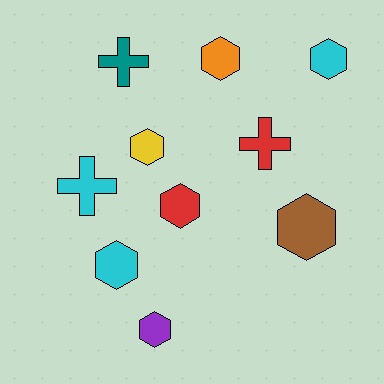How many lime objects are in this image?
There are no lime objects.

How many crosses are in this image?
There are 3 crosses.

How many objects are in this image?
There are 10 objects.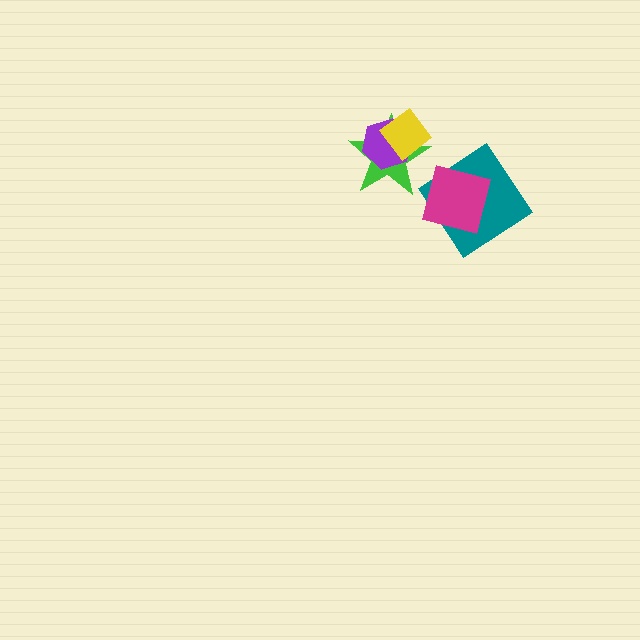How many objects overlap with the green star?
2 objects overlap with the green star.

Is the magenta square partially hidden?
No, no other shape covers it.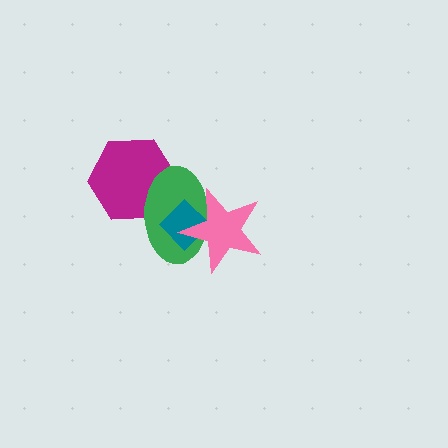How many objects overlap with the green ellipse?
3 objects overlap with the green ellipse.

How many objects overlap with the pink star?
2 objects overlap with the pink star.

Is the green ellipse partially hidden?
Yes, it is partially covered by another shape.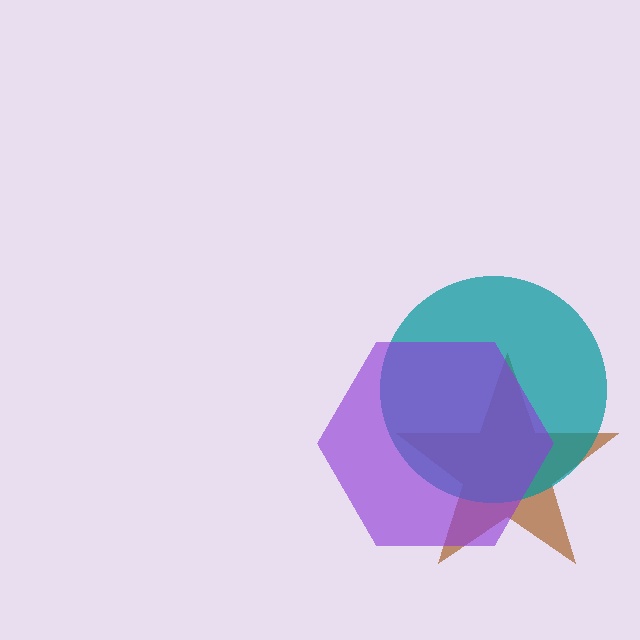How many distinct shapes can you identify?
There are 3 distinct shapes: a brown star, a teal circle, a purple hexagon.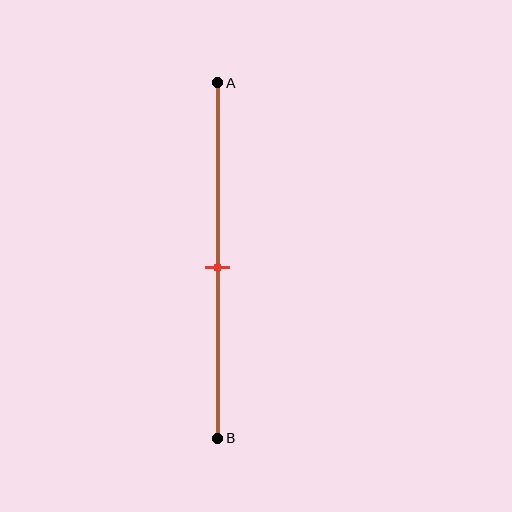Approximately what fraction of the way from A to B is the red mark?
The red mark is approximately 50% of the way from A to B.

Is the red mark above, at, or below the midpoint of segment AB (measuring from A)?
The red mark is approximately at the midpoint of segment AB.